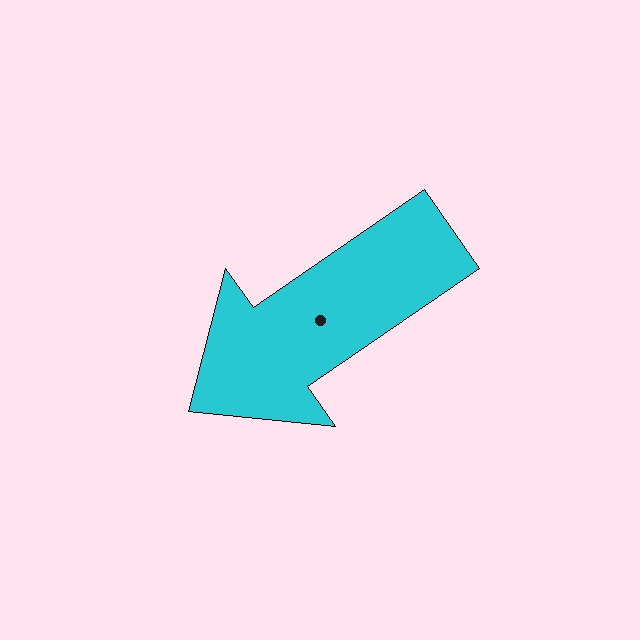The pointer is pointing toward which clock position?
Roughly 8 o'clock.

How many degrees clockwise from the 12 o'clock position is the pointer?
Approximately 235 degrees.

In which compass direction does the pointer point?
Southwest.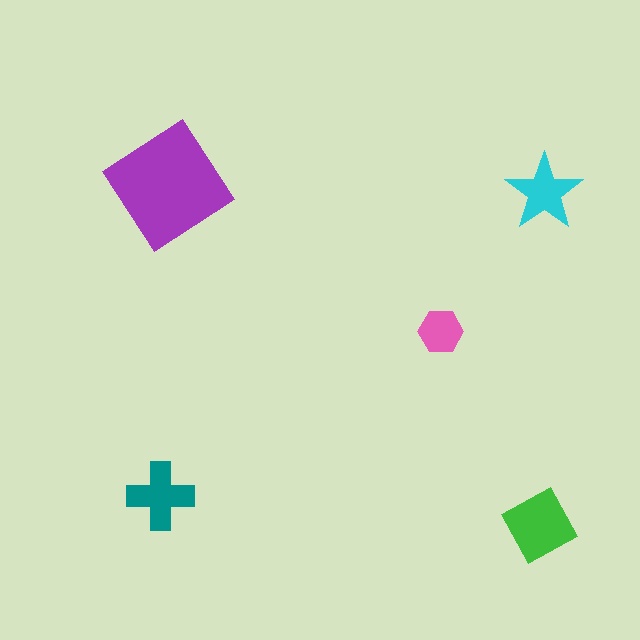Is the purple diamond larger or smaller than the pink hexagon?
Larger.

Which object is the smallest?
The pink hexagon.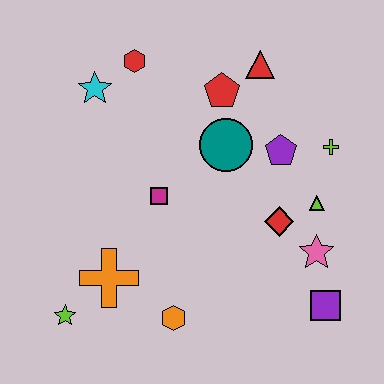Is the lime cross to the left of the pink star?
No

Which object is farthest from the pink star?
The cyan star is farthest from the pink star.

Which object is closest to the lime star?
The orange cross is closest to the lime star.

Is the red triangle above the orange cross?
Yes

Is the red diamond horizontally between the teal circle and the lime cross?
Yes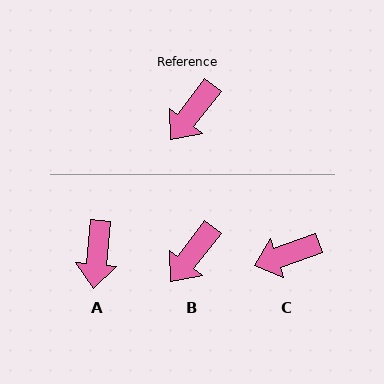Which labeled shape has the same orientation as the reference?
B.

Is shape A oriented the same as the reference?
No, it is off by about 32 degrees.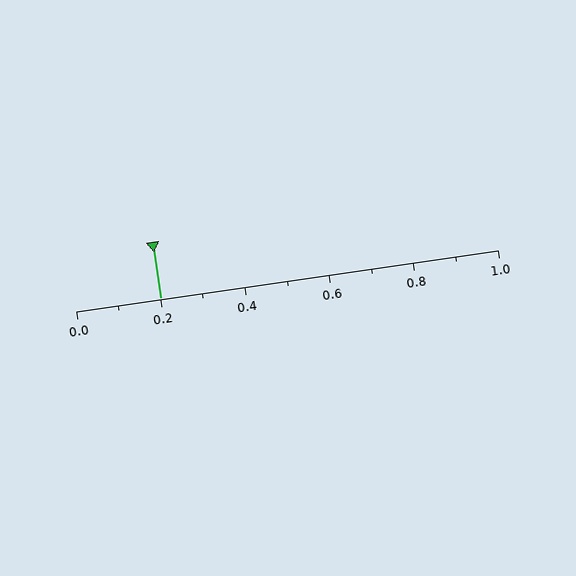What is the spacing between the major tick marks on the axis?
The major ticks are spaced 0.2 apart.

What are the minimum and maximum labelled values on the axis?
The axis runs from 0.0 to 1.0.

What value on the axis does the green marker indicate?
The marker indicates approximately 0.2.